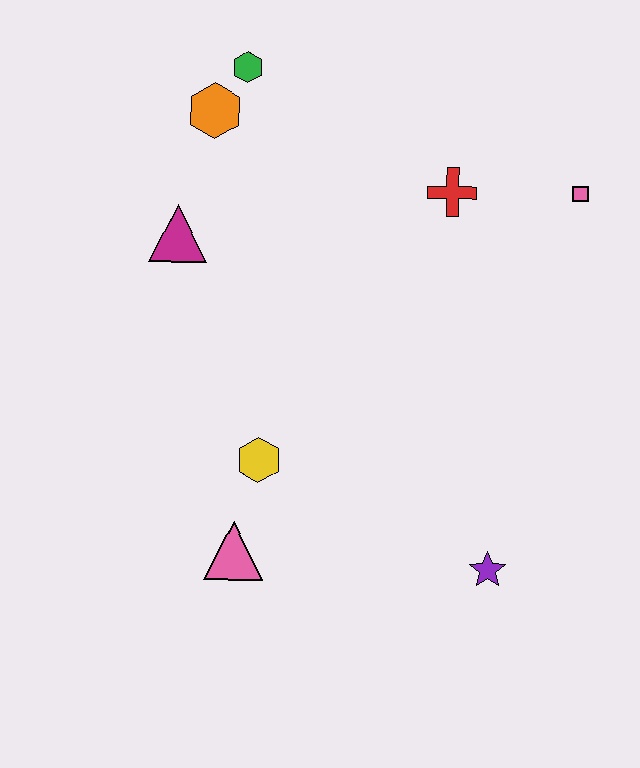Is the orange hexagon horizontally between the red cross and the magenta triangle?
Yes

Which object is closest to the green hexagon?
The orange hexagon is closest to the green hexagon.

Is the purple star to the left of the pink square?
Yes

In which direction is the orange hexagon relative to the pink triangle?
The orange hexagon is above the pink triangle.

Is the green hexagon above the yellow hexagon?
Yes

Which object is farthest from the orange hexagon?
The purple star is farthest from the orange hexagon.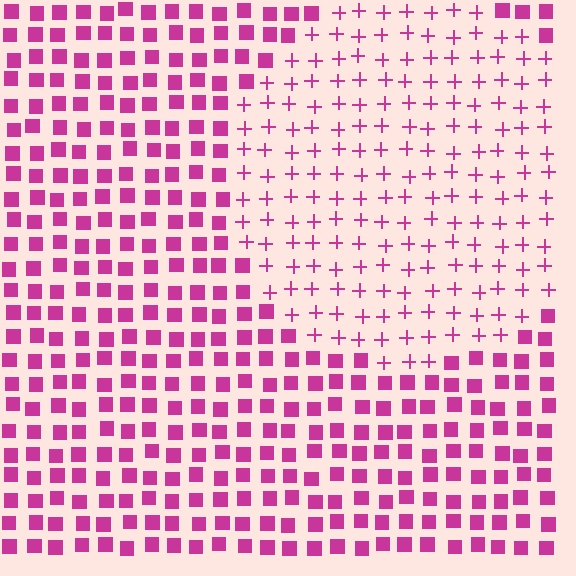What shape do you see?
I see a circle.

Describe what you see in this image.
The image is filled with small magenta elements arranged in a uniform grid. A circle-shaped region contains plus signs, while the surrounding area contains squares. The boundary is defined purely by the change in element shape.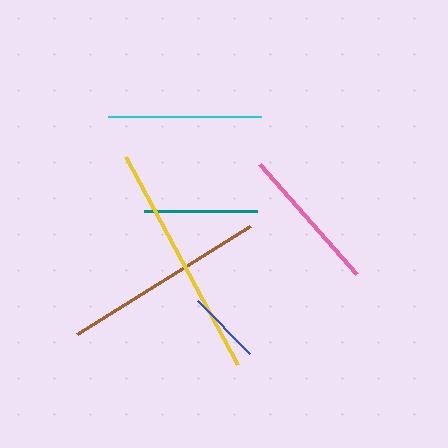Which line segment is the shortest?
The blue line is the shortest at approximately 75 pixels.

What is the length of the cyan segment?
The cyan segment is approximately 153 pixels long.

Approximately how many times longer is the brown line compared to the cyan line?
The brown line is approximately 1.3 times the length of the cyan line.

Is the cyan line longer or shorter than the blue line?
The cyan line is longer than the blue line.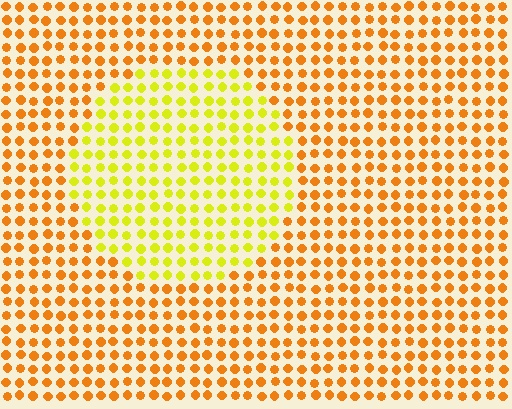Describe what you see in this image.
The image is filled with small orange elements in a uniform arrangement. A circle-shaped region is visible where the elements are tinted to a slightly different hue, forming a subtle color boundary.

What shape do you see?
I see a circle.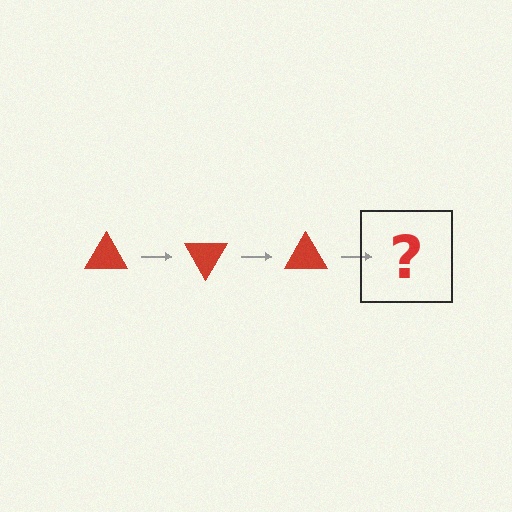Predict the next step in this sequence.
The next step is a red triangle rotated 180 degrees.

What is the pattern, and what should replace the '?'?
The pattern is that the triangle rotates 60 degrees each step. The '?' should be a red triangle rotated 180 degrees.